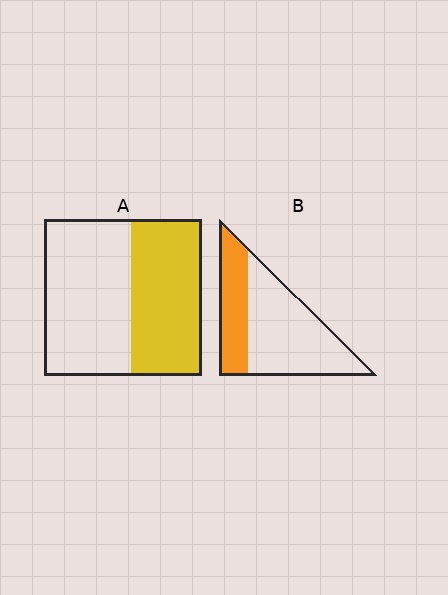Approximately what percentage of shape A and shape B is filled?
A is approximately 45% and B is approximately 35%.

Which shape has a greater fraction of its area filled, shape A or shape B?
Shape A.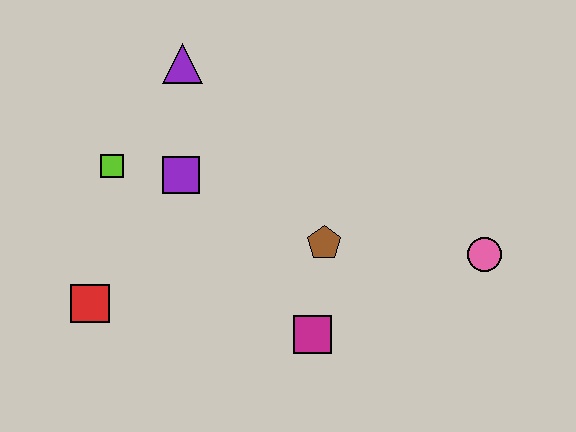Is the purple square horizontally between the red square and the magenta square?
Yes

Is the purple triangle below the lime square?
No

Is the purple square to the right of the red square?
Yes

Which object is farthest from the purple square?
The pink circle is farthest from the purple square.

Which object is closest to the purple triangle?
The purple square is closest to the purple triangle.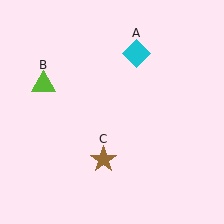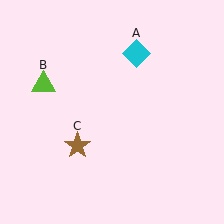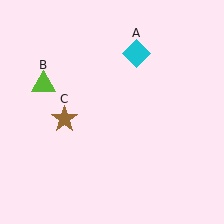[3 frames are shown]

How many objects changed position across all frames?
1 object changed position: brown star (object C).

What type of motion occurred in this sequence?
The brown star (object C) rotated clockwise around the center of the scene.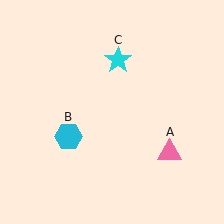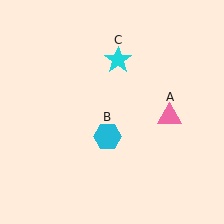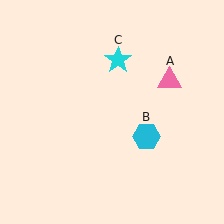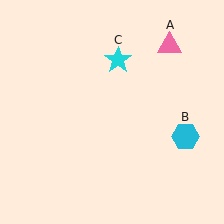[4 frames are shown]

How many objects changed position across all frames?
2 objects changed position: pink triangle (object A), cyan hexagon (object B).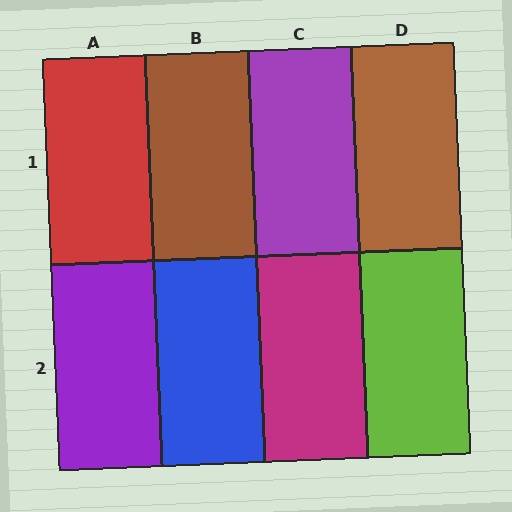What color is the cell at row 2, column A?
Purple.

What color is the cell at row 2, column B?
Blue.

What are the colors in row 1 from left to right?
Red, brown, purple, brown.